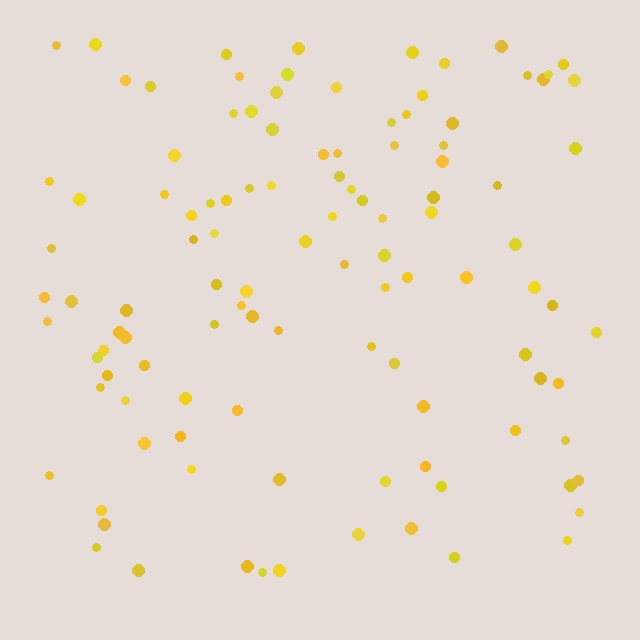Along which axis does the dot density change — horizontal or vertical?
Vertical.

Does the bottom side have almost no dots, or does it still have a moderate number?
Still a moderate number, just noticeably fewer than the top.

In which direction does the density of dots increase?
From bottom to top, with the top side densest.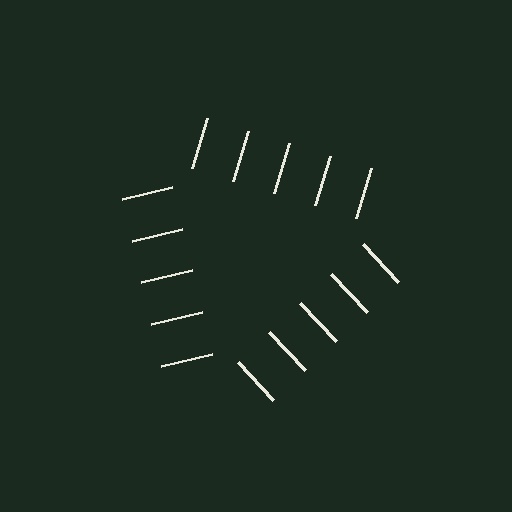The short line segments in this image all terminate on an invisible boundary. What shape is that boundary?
An illusory triangle — the line segments terminate on its edges but no continuous stroke is drawn.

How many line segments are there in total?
15 — 5 along each of the 3 edges.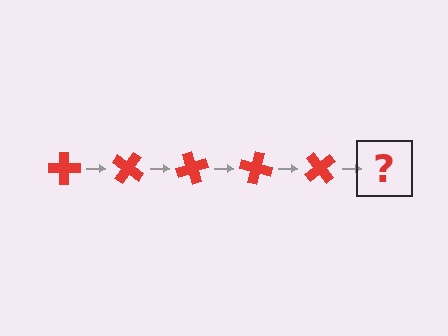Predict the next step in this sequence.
The next step is a red cross rotated 175 degrees.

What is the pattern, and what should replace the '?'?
The pattern is that the cross rotates 35 degrees each step. The '?' should be a red cross rotated 175 degrees.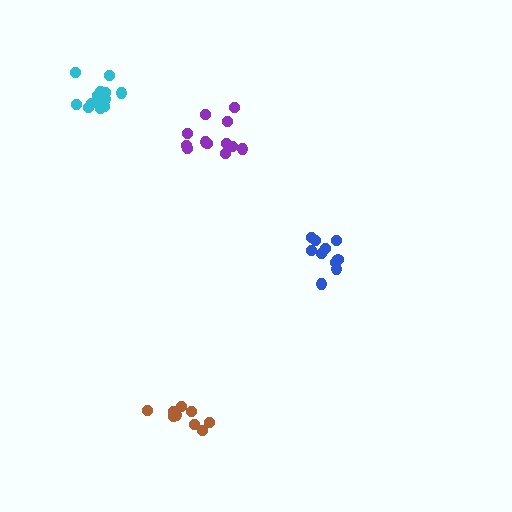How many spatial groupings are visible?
There are 4 spatial groupings.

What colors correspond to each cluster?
The clusters are colored: purple, brown, blue, cyan.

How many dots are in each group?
Group 1: 12 dots, Group 2: 9 dots, Group 3: 10 dots, Group 4: 13 dots (44 total).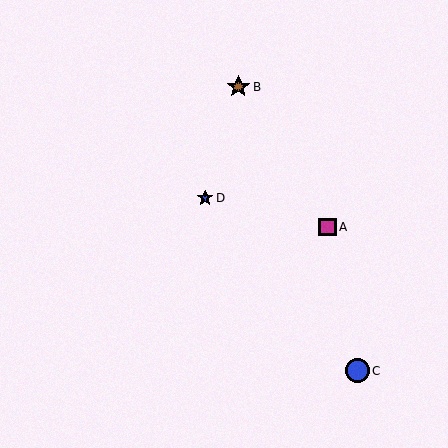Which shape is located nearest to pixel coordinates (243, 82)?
The brown star (labeled B) at (238, 87) is nearest to that location.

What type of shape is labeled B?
Shape B is a brown star.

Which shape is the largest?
The blue circle (labeled C) is the largest.